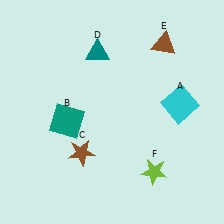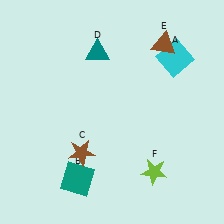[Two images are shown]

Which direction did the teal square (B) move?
The teal square (B) moved down.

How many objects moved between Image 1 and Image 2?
2 objects moved between the two images.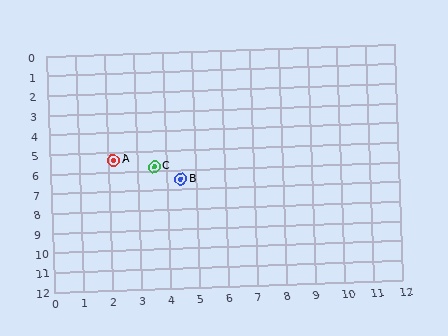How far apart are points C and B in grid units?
Points C and B are about 1.1 grid units apart.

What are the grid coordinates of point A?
Point A is at approximately (2.2, 5.4).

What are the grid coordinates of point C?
Point C is at approximately (3.6, 5.8).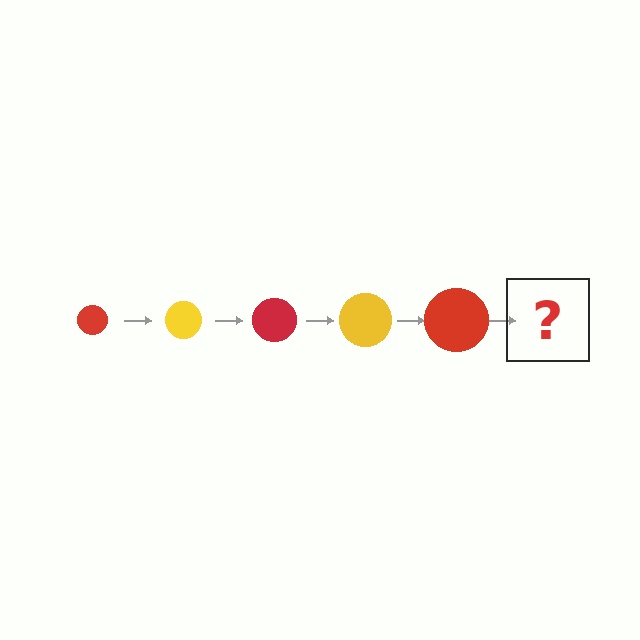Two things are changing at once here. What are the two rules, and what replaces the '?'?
The two rules are that the circle grows larger each step and the color cycles through red and yellow. The '?' should be a yellow circle, larger than the previous one.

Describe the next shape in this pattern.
It should be a yellow circle, larger than the previous one.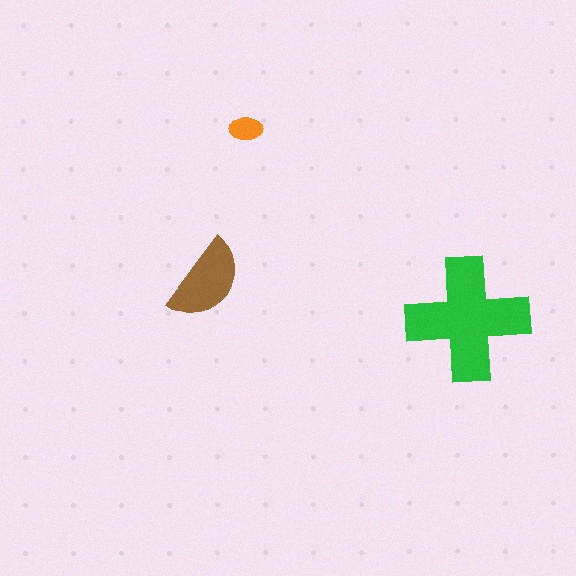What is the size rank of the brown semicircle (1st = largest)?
2nd.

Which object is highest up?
The orange ellipse is topmost.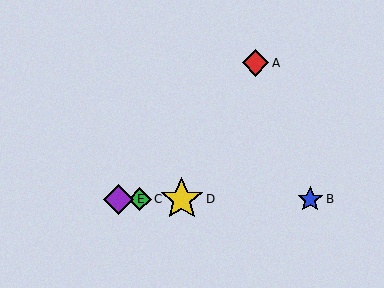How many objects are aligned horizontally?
4 objects (B, C, D, E) are aligned horizontally.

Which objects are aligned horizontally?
Objects B, C, D, E are aligned horizontally.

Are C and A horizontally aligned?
No, C is at y≈199 and A is at y≈63.